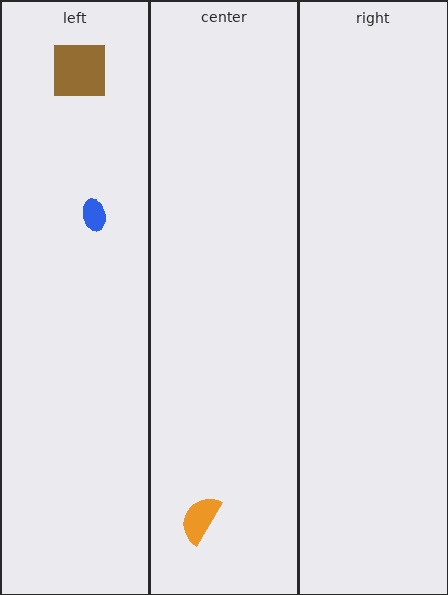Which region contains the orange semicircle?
The center region.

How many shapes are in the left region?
2.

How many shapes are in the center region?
1.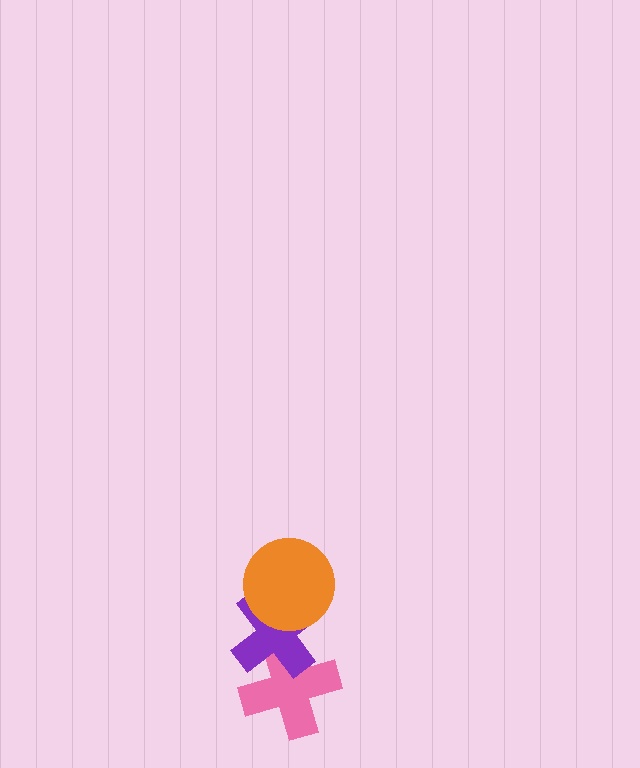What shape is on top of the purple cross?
The orange circle is on top of the purple cross.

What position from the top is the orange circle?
The orange circle is 1st from the top.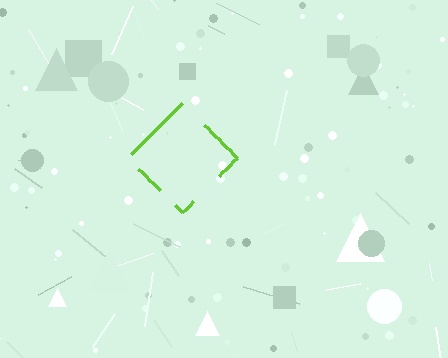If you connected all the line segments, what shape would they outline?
They would outline a diamond.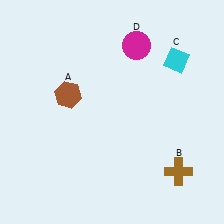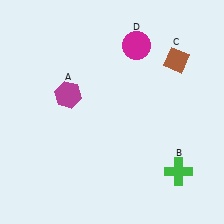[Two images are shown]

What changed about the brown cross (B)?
In Image 1, B is brown. In Image 2, it changed to green.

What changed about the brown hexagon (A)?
In Image 1, A is brown. In Image 2, it changed to magenta.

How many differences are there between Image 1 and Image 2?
There are 3 differences between the two images.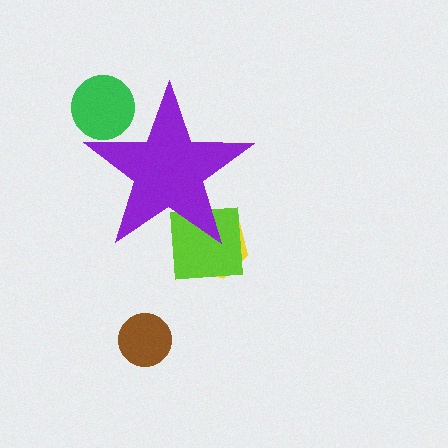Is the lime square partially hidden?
Yes, the lime square is partially hidden behind the purple star.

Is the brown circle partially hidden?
No, the brown circle is fully visible.